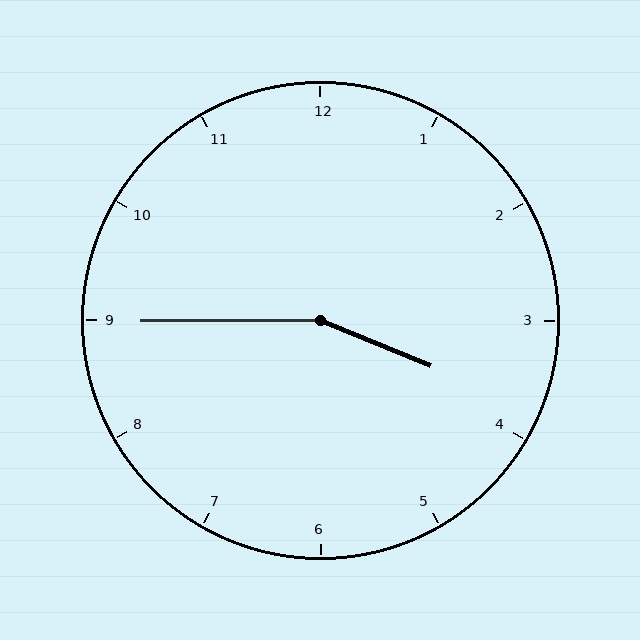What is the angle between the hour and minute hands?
Approximately 158 degrees.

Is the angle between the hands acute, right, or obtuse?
It is obtuse.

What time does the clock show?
3:45.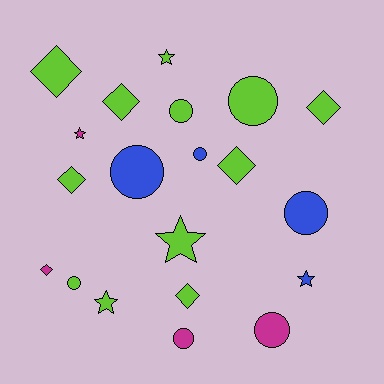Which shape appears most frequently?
Circle, with 8 objects.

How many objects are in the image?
There are 20 objects.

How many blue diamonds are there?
There are no blue diamonds.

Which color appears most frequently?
Lime, with 12 objects.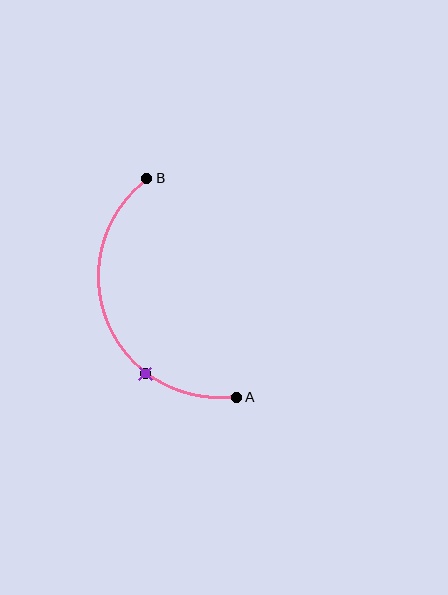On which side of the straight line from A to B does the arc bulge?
The arc bulges to the left of the straight line connecting A and B.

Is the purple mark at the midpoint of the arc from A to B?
No. The purple mark lies on the arc but is closer to endpoint A. The arc midpoint would be at the point on the curve equidistant along the arc from both A and B.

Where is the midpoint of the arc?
The arc midpoint is the point on the curve farthest from the straight line joining A and B. It sits to the left of that line.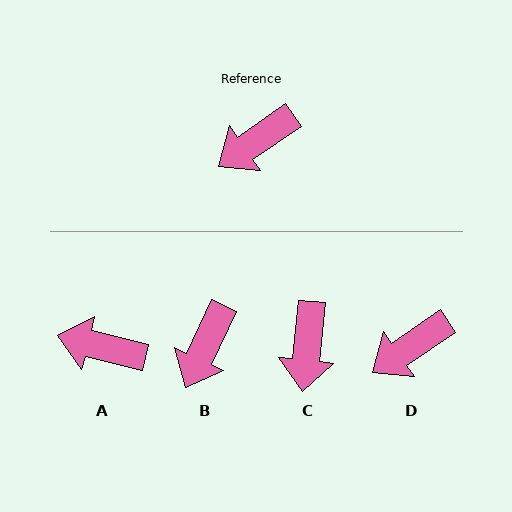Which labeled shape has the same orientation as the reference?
D.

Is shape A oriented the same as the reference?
No, it is off by about 48 degrees.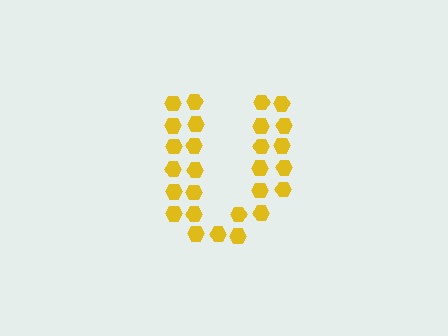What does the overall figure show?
The overall figure shows the letter U.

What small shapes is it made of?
It is made of small hexagons.